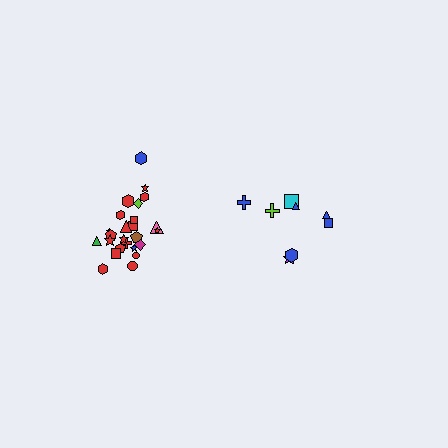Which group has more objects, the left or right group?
The left group.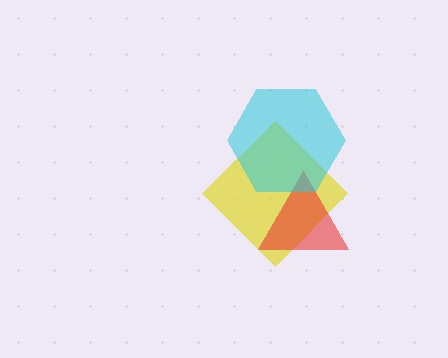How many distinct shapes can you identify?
There are 3 distinct shapes: a yellow diamond, a red triangle, a cyan hexagon.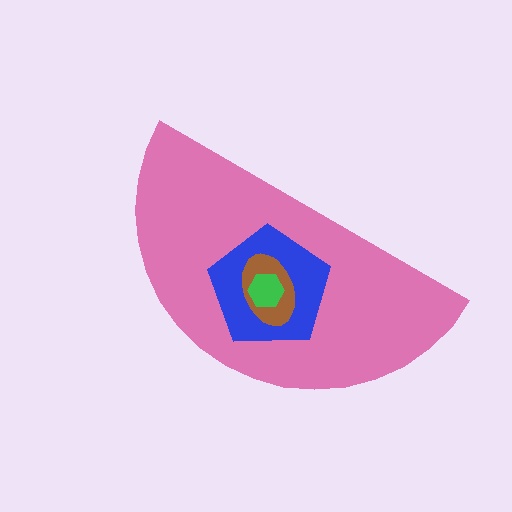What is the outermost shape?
The pink semicircle.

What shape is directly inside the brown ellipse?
The green hexagon.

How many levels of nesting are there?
4.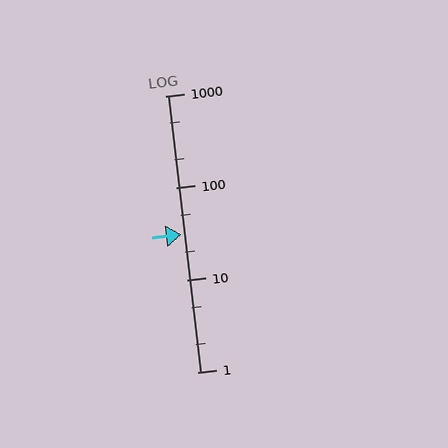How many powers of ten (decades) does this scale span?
The scale spans 3 decades, from 1 to 1000.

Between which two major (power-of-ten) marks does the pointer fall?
The pointer is between 10 and 100.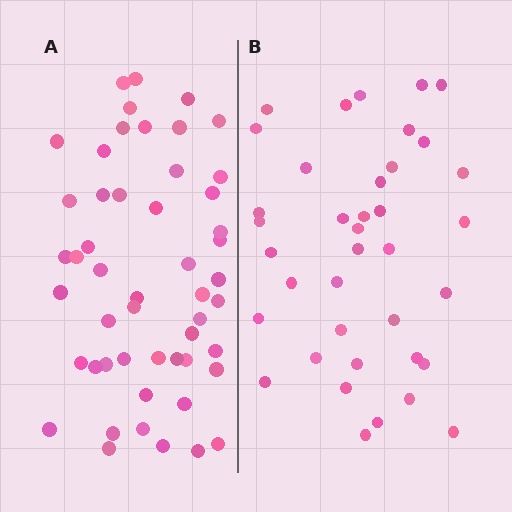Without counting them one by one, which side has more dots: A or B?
Region A (the left region) has more dots.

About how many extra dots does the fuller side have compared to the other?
Region A has approximately 15 more dots than region B.